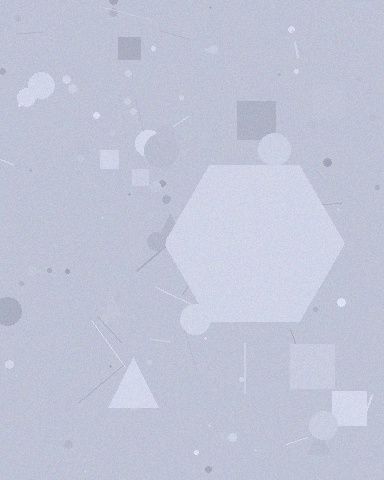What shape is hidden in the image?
A hexagon is hidden in the image.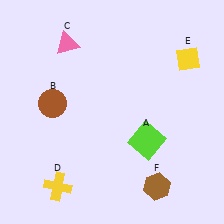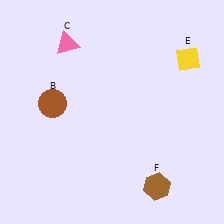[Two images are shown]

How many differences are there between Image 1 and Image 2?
There are 2 differences between the two images.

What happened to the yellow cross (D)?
The yellow cross (D) was removed in Image 2. It was in the bottom-left area of Image 1.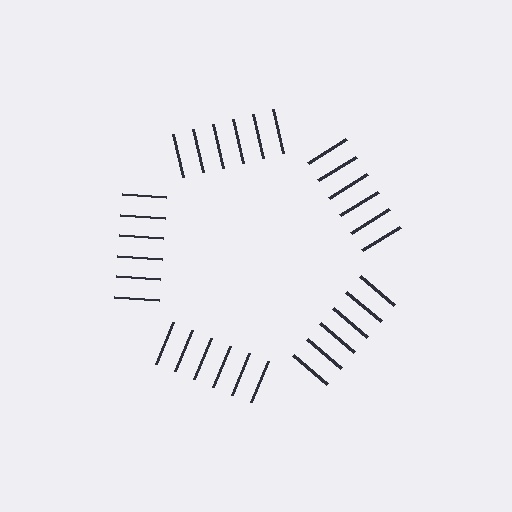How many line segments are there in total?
30 — 6 along each of the 5 edges.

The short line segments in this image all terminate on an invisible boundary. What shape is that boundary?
An illusory pentagon — the line segments terminate on its edges but no continuous stroke is drawn.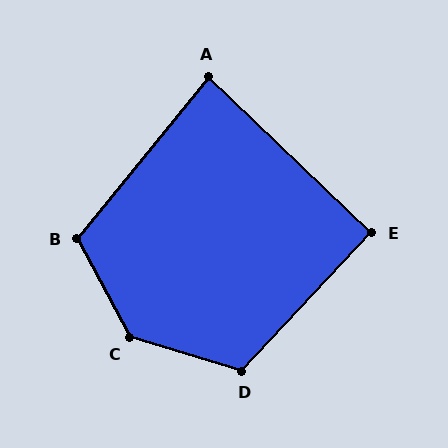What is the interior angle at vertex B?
Approximately 113 degrees (obtuse).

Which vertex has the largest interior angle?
C, at approximately 134 degrees.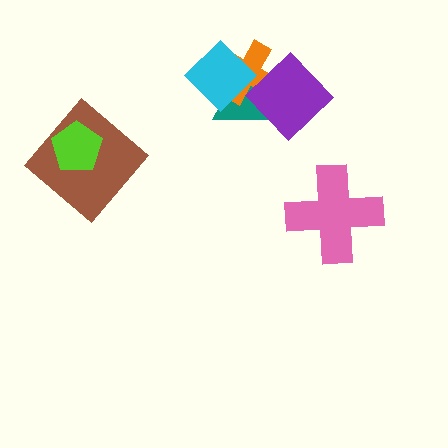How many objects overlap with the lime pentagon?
1 object overlaps with the lime pentagon.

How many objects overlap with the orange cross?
3 objects overlap with the orange cross.